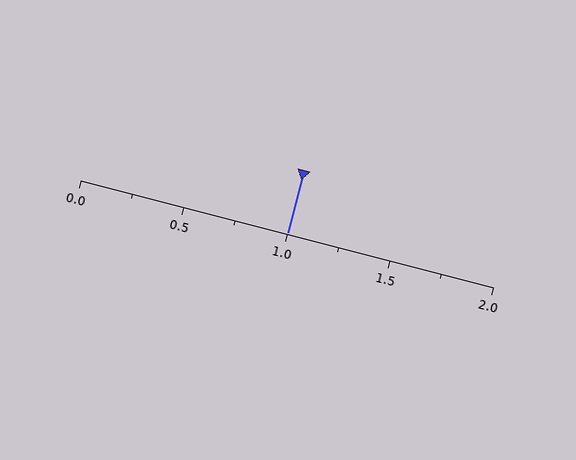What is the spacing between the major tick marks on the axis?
The major ticks are spaced 0.5 apart.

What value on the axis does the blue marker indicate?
The marker indicates approximately 1.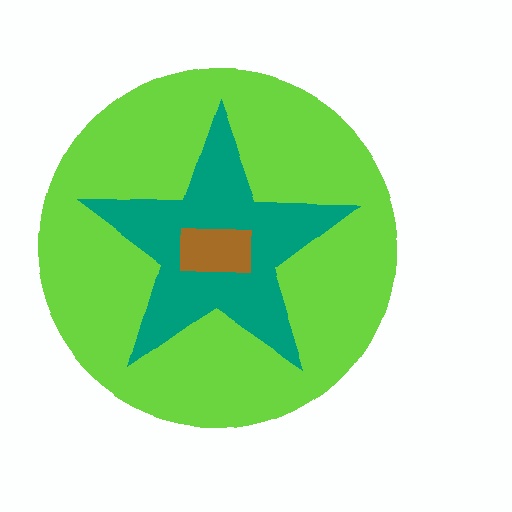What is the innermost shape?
The brown rectangle.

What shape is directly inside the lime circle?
The teal star.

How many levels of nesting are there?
3.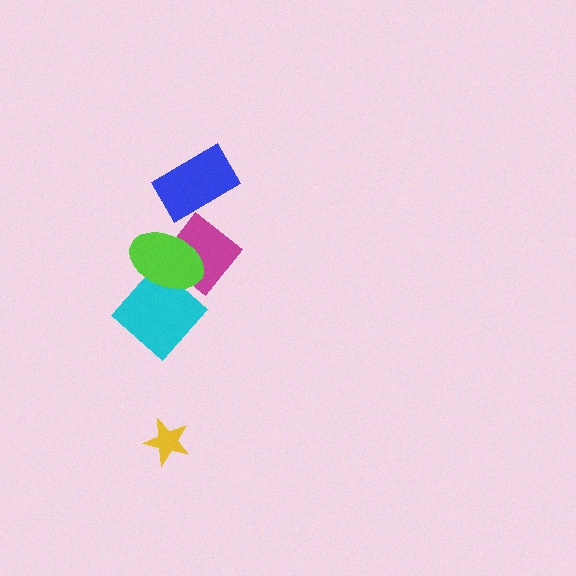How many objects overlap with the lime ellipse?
2 objects overlap with the lime ellipse.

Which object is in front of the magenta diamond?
The lime ellipse is in front of the magenta diamond.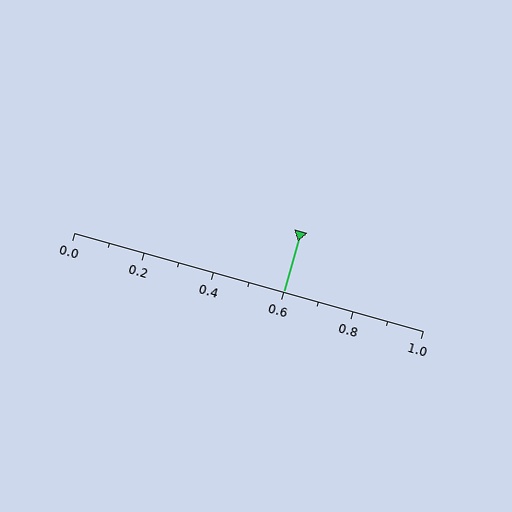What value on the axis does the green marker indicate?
The marker indicates approximately 0.6.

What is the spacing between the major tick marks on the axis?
The major ticks are spaced 0.2 apart.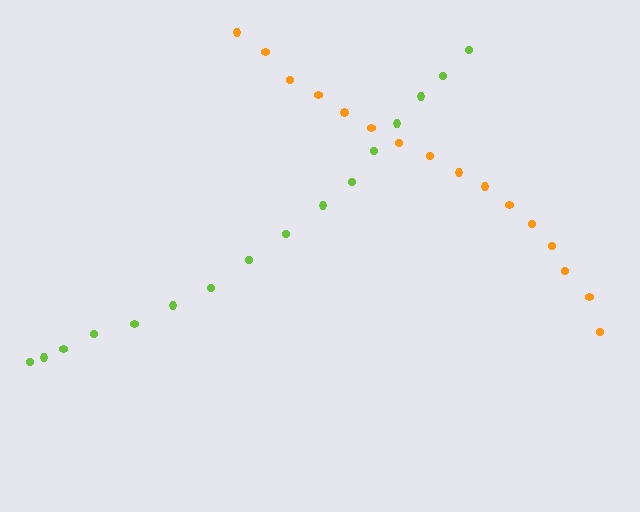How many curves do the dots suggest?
There are 2 distinct paths.